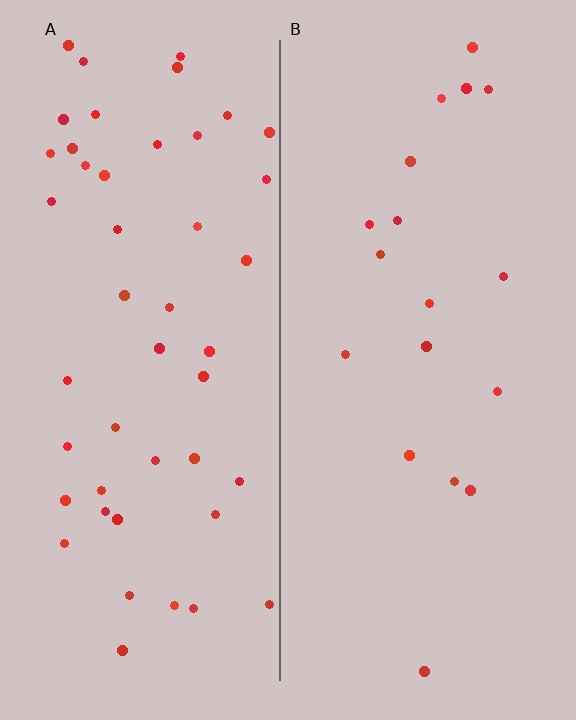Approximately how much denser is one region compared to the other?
Approximately 2.6× — region A over region B.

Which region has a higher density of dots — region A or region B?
A (the left).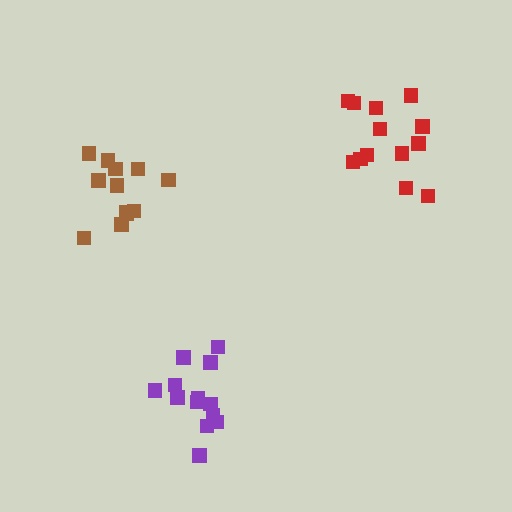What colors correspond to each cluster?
The clusters are colored: red, brown, purple.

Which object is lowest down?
The purple cluster is bottommost.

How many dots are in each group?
Group 1: 13 dots, Group 2: 12 dots, Group 3: 13 dots (38 total).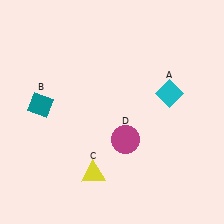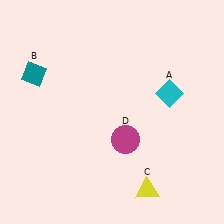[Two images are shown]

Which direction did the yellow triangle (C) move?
The yellow triangle (C) moved right.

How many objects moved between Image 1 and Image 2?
2 objects moved between the two images.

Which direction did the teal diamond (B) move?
The teal diamond (B) moved up.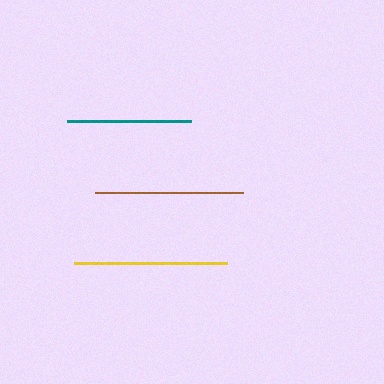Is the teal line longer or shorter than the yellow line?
The yellow line is longer than the teal line.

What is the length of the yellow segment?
The yellow segment is approximately 153 pixels long.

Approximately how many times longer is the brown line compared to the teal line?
The brown line is approximately 1.2 times the length of the teal line.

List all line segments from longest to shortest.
From longest to shortest: yellow, brown, teal.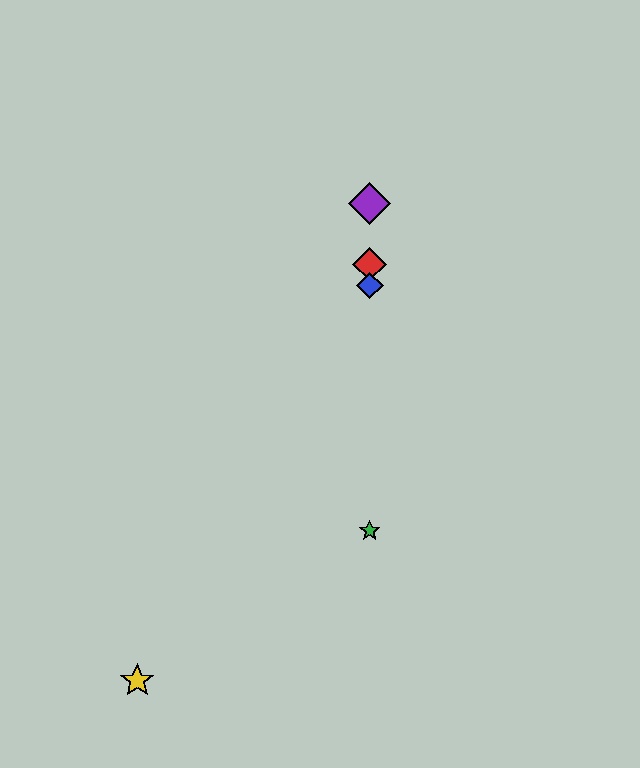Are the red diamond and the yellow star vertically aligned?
No, the red diamond is at x≈370 and the yellow star is at x≈137.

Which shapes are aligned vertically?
The red diamond, the blue diamond, the green star, the purple diamond are aligned vertically.